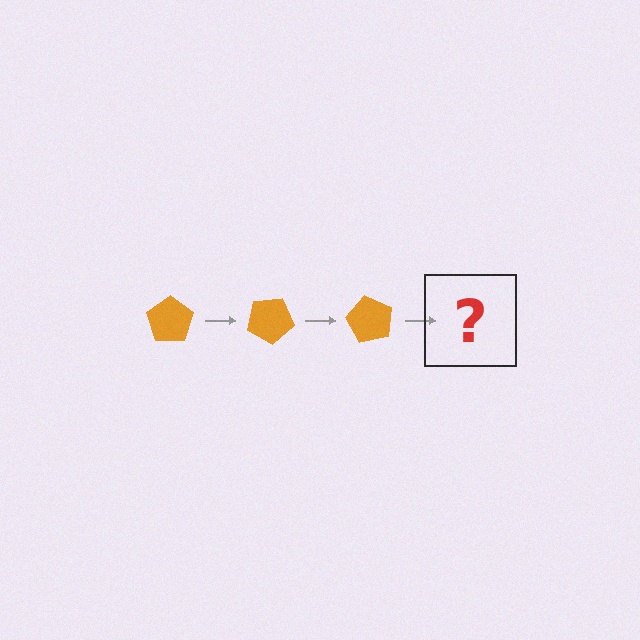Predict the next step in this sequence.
The next step is an orange pentagon rotated 90 degrees.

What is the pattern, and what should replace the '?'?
The pattern is that the pentagon rotates 30 degrees each step. The '?' should be an orange pentagon rotated 90 degrees.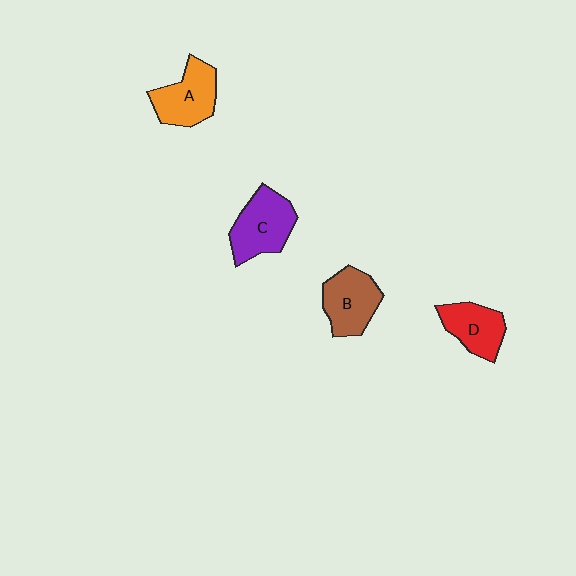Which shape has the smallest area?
Shape D (red).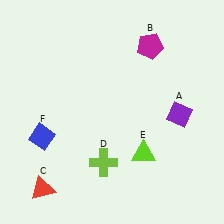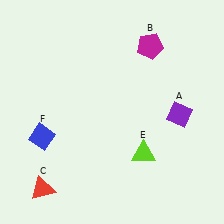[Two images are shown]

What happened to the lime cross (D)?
The lime cross (D) was removed in Image 2. It was in the bottom-left area of Image 1.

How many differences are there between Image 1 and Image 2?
There is 1 difference between the two images.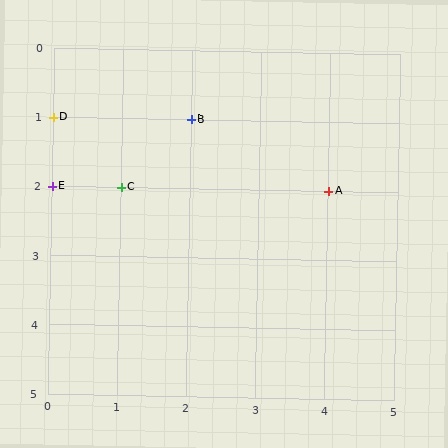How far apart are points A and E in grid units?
Points A and E are 4 columns apart.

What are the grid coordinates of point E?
Point E is at grid coordinates (0, 2).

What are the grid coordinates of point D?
Point D is at grid coordinates (0, 1).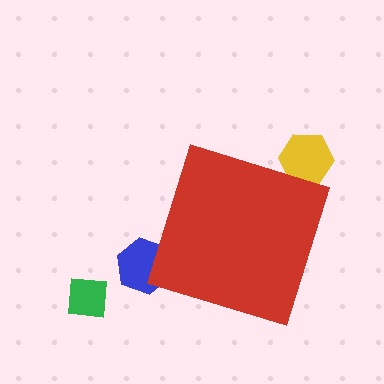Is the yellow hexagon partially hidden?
Yes, the yellow hexagon is partially hidden behind the red diamond.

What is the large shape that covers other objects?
A red diamond.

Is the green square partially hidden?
No, the green square is fully visible.